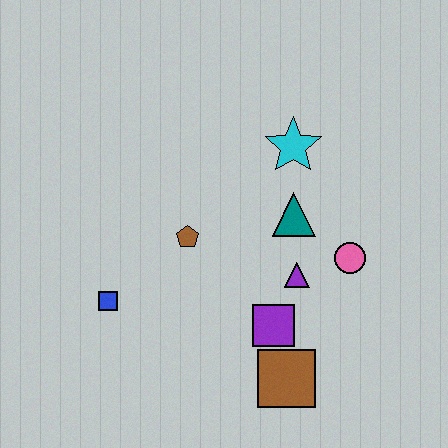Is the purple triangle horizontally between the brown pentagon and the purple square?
No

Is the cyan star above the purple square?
Yes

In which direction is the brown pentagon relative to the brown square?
The brown pentagon is above the brown square.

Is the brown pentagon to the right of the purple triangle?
No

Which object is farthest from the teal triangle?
The blue square is farthest from the teal triangle.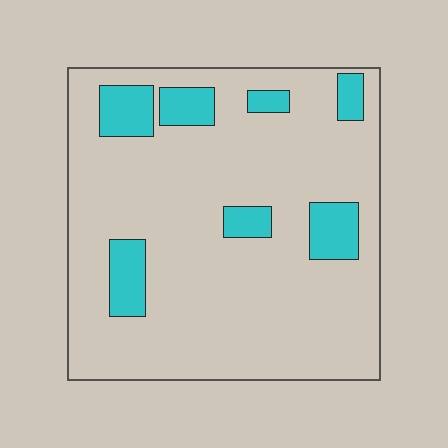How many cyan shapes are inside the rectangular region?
7.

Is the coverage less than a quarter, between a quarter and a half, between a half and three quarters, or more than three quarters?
Less than a quarter.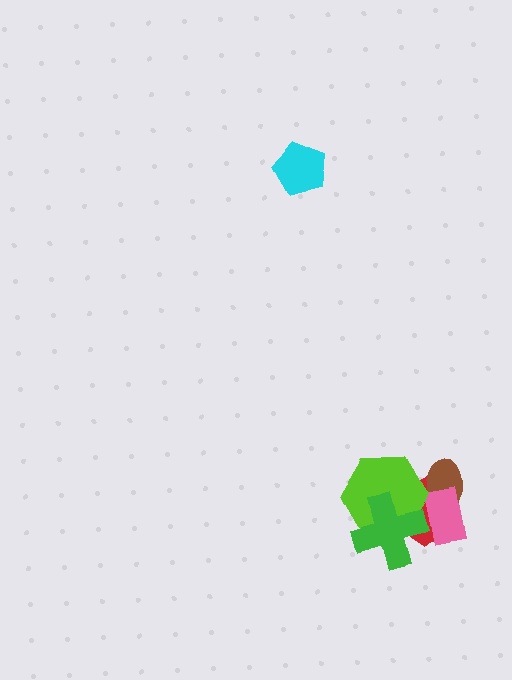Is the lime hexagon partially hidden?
Yes, it is partially covered by another shape.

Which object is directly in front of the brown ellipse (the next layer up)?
The pink rectangle is directly in front of the brown ellipse.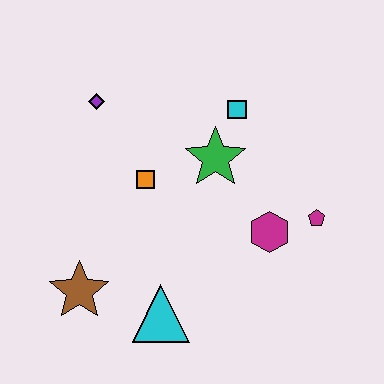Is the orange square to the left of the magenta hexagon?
Yes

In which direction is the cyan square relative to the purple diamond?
The cyan square is to the right of the purple diamond.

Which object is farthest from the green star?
The brown star is farthest from the green star.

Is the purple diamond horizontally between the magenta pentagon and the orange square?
No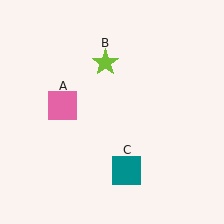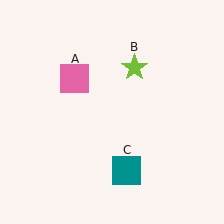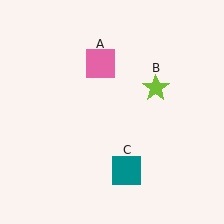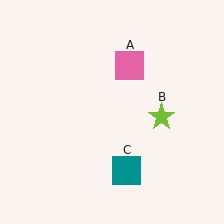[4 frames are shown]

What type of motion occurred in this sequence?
The pink square (object A), lime star (object B) rotated clockwise around the center of the scene.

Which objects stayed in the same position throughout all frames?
Teal square (object C) remained stationary.